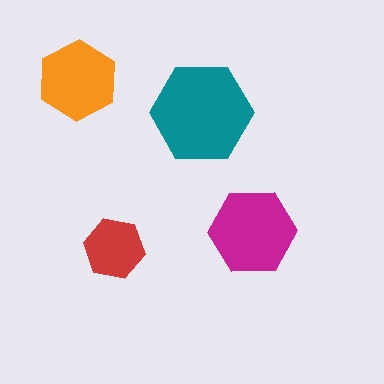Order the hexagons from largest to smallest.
the teal one, the magenta one, the orange one, the red one.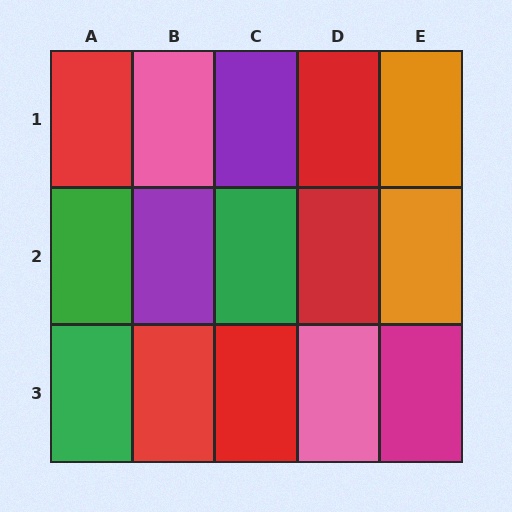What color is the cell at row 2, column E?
Orange.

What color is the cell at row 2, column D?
Red.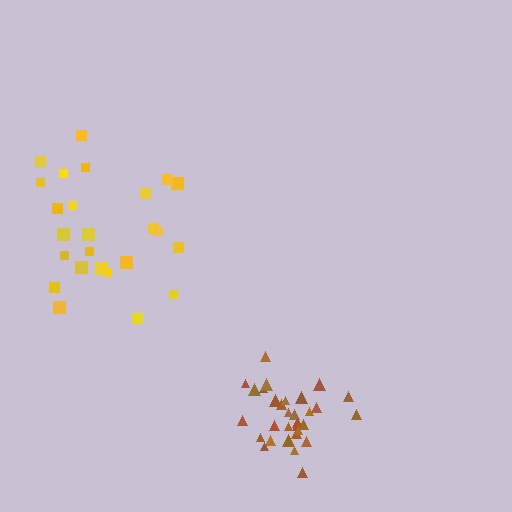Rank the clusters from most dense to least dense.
brown, yellow.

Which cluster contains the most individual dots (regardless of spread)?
Brown (31).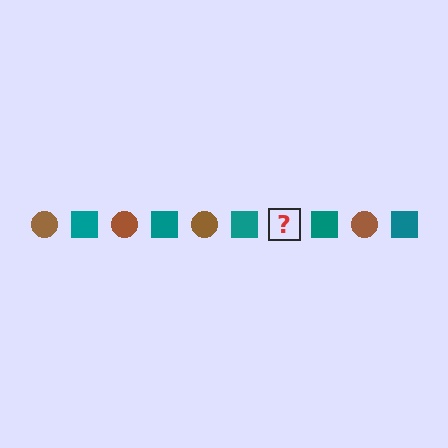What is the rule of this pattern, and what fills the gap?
The rule is that the pattern alternates between brown circle and teal square. The gap should be filled with a brown circle.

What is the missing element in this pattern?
The missing element is a brown circle.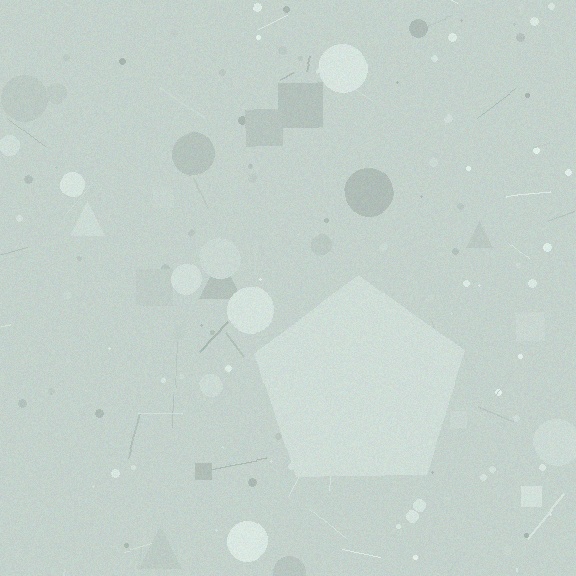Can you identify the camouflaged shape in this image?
The camouflaged shape is a pentagon.